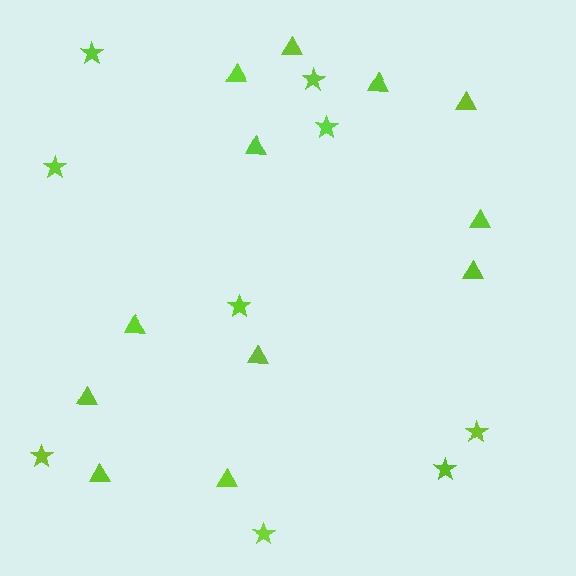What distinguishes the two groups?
There are 2 groups: one group of stars (9) and one group of triangles (12).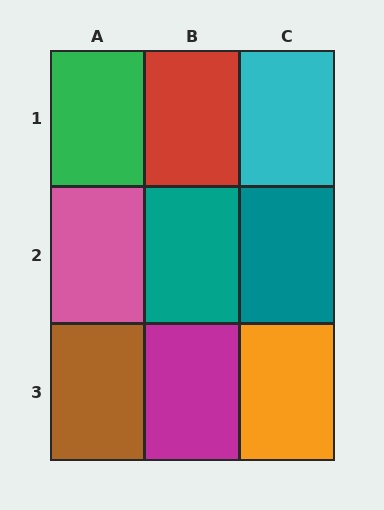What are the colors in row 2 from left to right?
Pink, teal, teal.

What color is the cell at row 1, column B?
Red.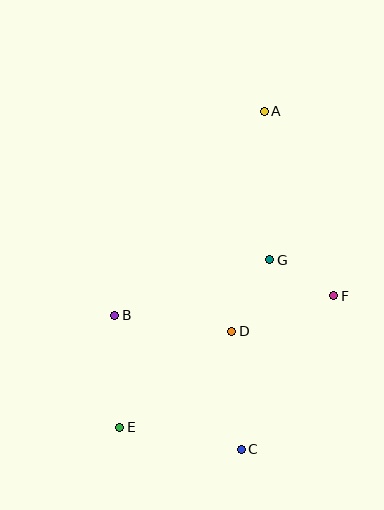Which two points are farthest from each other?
Points A and E are farthest from each other.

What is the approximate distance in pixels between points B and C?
The distance between B and C is approximately 185 pixels.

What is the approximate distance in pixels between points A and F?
The distance between A and F is approximately 198 pixels.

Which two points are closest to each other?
Points F and G are closest to each other.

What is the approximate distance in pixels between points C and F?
The distance between C and F is approximately 179 pixels.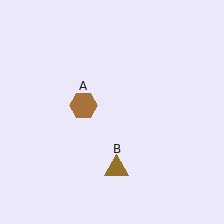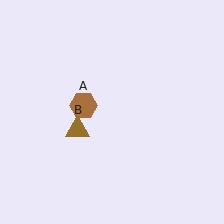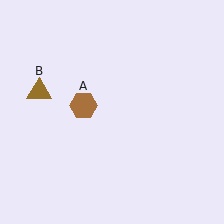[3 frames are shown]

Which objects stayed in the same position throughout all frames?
Brown hexagon (object A) remained stationary.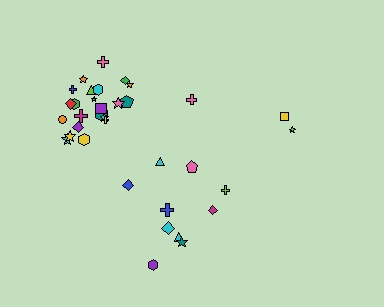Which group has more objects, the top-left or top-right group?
The top-left group.